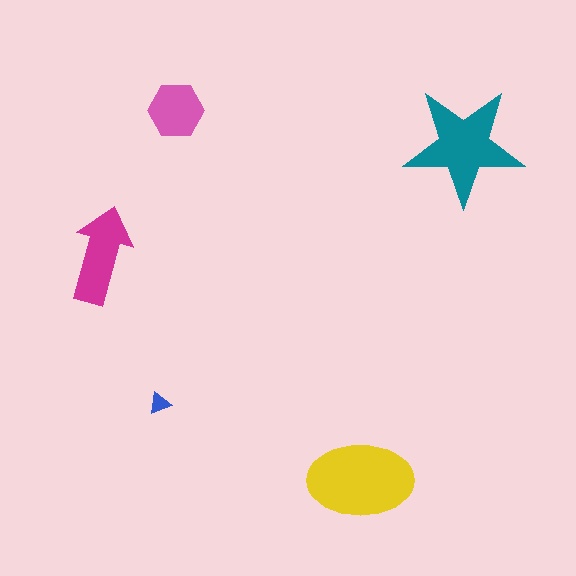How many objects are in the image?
There are 5 objects in the image.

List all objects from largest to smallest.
The yellow ellipse, the teal star, the magenta arrow, the pink hexagon, the blue triangle.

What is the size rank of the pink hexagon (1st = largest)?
4th.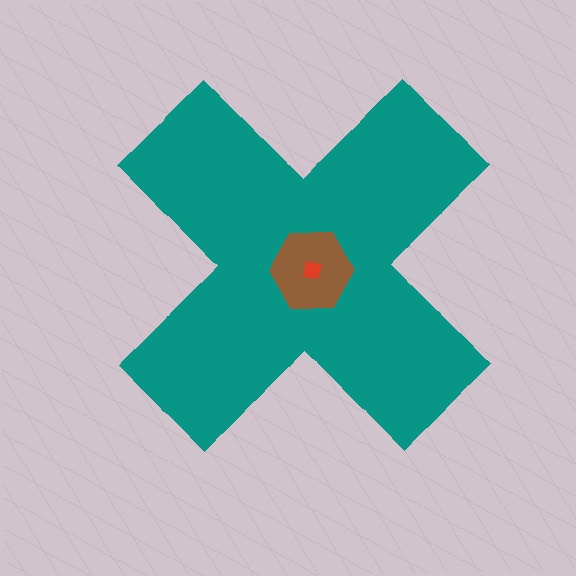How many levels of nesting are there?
3.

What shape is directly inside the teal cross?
The brown hexagon.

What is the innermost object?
The red square.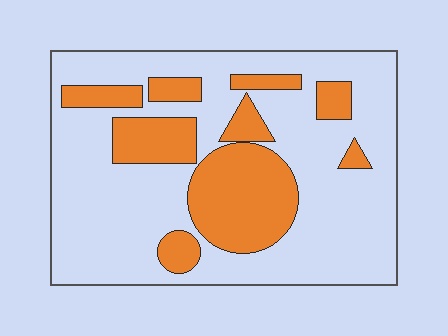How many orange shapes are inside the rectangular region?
9.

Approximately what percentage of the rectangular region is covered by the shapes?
Approximately 30%.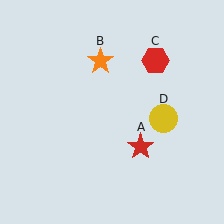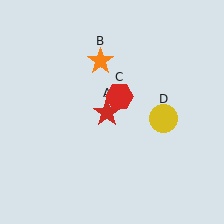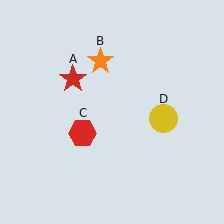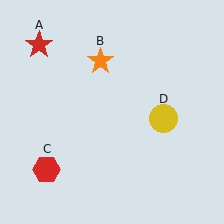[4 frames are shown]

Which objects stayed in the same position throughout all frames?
Orange star (object B) and yellow circle (object D) remained stationary.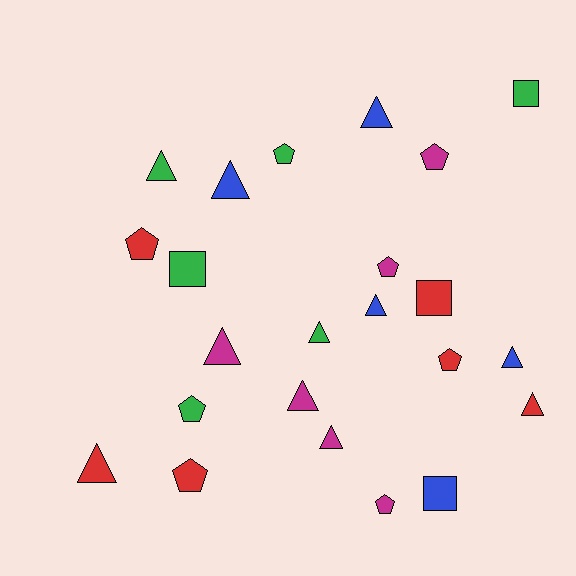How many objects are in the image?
There are 23 objects.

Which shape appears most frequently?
Triangle, with 11 objects.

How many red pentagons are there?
There are 3 red pentagons.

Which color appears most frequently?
Red, with 6 objects.